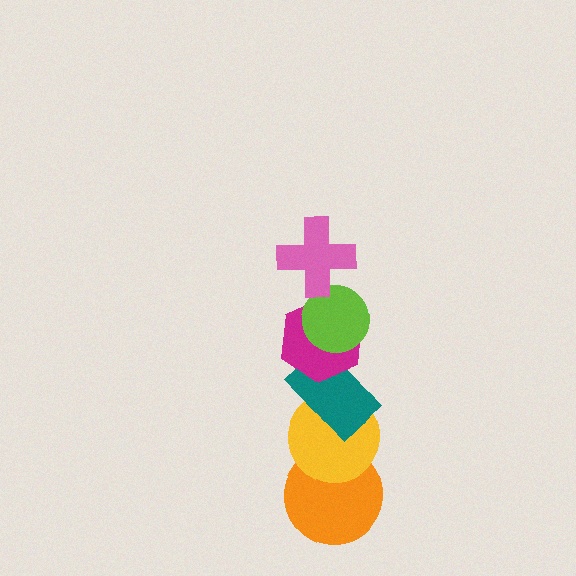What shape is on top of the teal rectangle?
The magenta hexagon is on top of the teal rectangle.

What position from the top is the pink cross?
The pink cross is 1st from the top.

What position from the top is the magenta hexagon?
The magenta hexagon is 3rd from the top.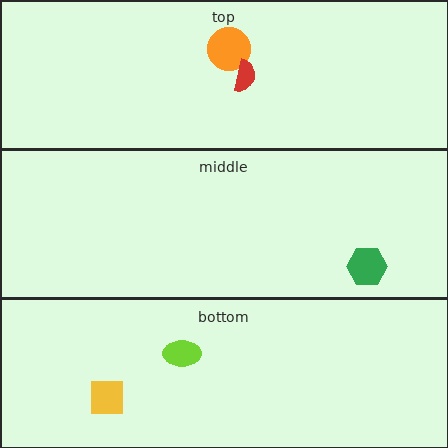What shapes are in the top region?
The orange circle, the red semicircle.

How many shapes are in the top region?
2.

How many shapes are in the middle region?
1.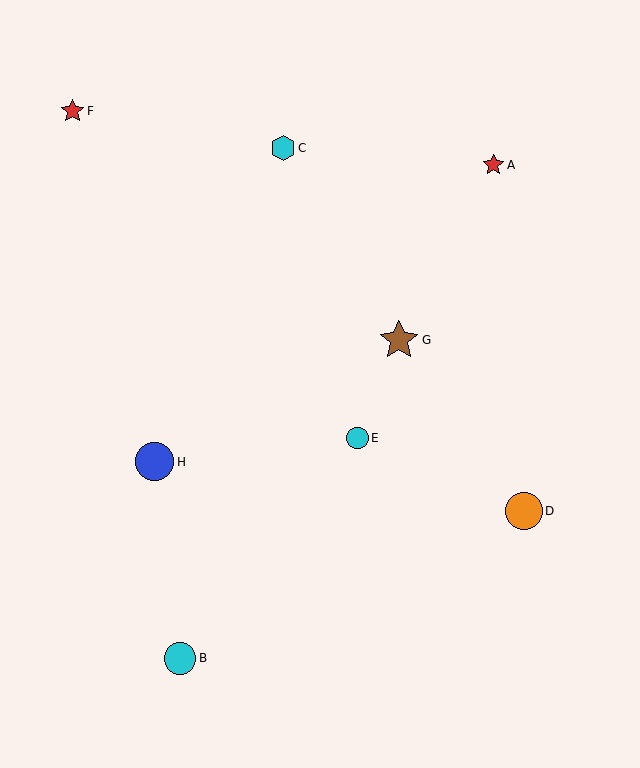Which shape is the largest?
The brown star (labeled G) is the largest.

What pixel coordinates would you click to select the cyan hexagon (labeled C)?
Click at (283, 148) to select the cyan hexagon C.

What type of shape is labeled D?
Shape D is an orange circle.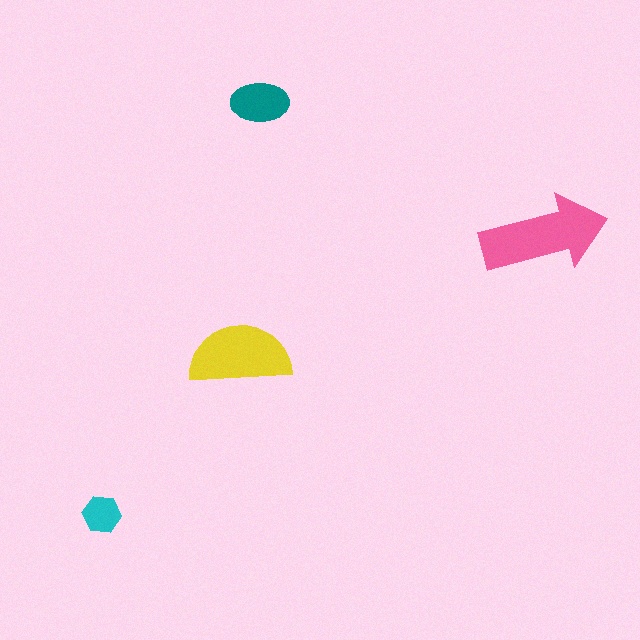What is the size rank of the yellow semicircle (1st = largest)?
2nd.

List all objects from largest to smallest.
The pink arrow, the yellow semicircle, the teal ellipse, the cyan hexagon.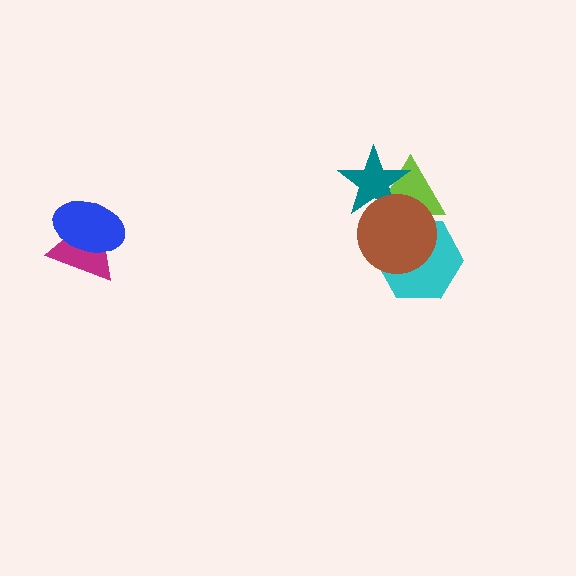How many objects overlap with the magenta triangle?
1 object overlaps with the magenta triangle.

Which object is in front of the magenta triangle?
The blue ellipse is in front of the magenta triangle.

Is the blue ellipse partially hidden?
No, no other shape covers it.